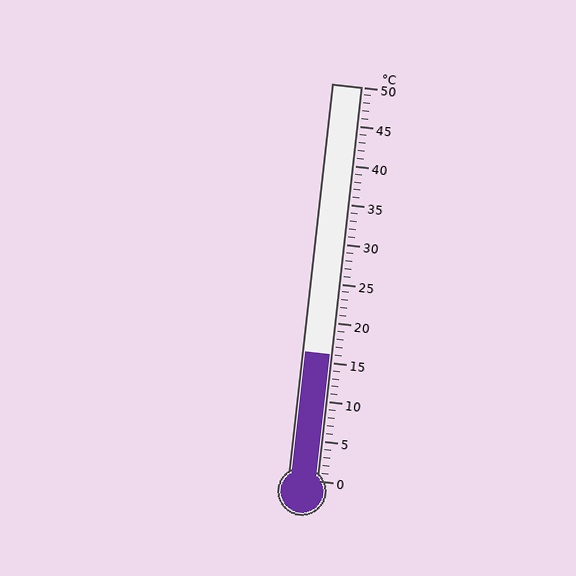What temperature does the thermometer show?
The thermometer shows approximately 16°C.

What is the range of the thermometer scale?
The thermometer scale ranges from 0°C to 50°C.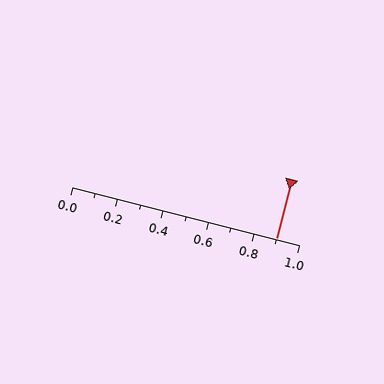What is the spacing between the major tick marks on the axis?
The major ticks are spaced 0.2 apart.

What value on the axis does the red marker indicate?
The marker indicates approximately 0.9.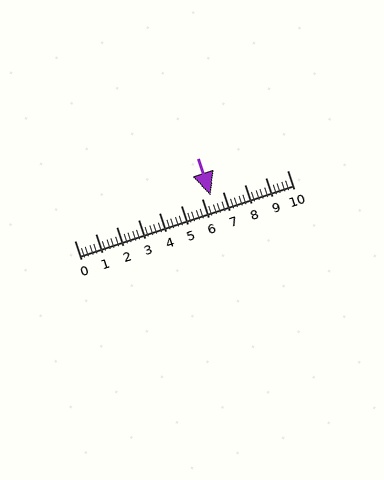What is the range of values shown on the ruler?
The ruler shows values from 0 to 10.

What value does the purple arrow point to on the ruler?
The purple arrow points to approximately 6.4.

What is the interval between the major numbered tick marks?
The major tick marks are spaced 1 units apart.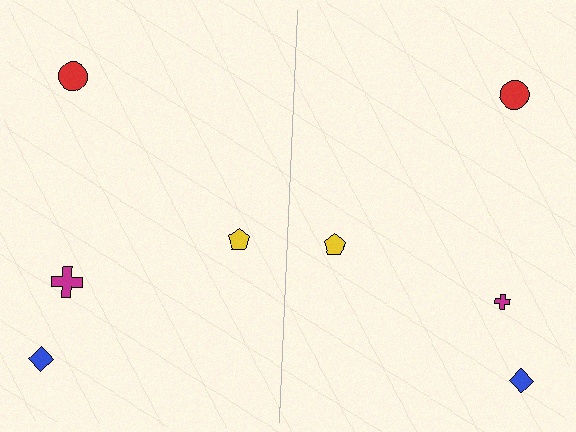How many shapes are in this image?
There are 8 shapes in this image.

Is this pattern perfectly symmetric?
No, the pattern is not perfectly symmetric. The magenta cross on the right side has a different size than its mirror counterpart.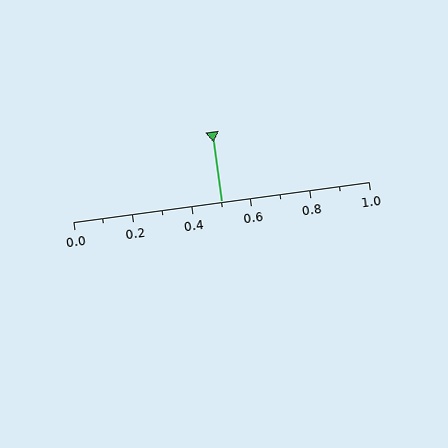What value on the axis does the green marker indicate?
The marker indicates approximately 0.5.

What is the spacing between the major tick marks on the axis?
The major ticks are spaced 0.2 apart.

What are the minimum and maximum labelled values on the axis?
The axis runs from 0.0 to 1.0.